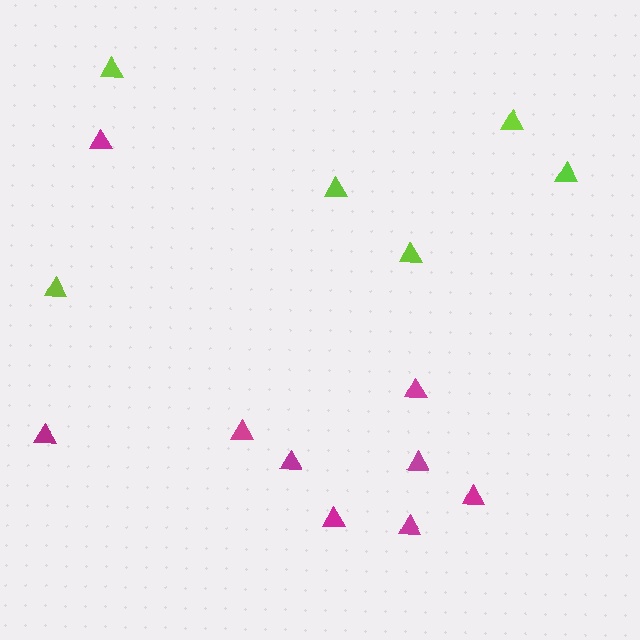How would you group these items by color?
There are 2 groups: one group of magenta triangles (9) and one group of lime triangles (6).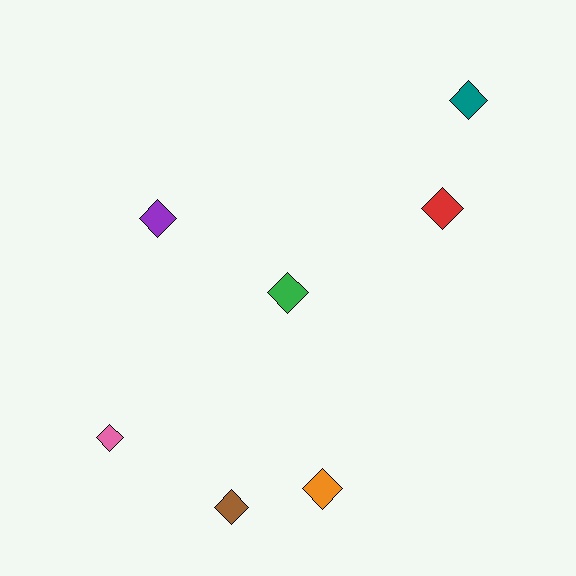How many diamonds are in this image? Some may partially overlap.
There are 7 diamonds.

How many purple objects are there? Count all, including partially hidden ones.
There is 1 purple object.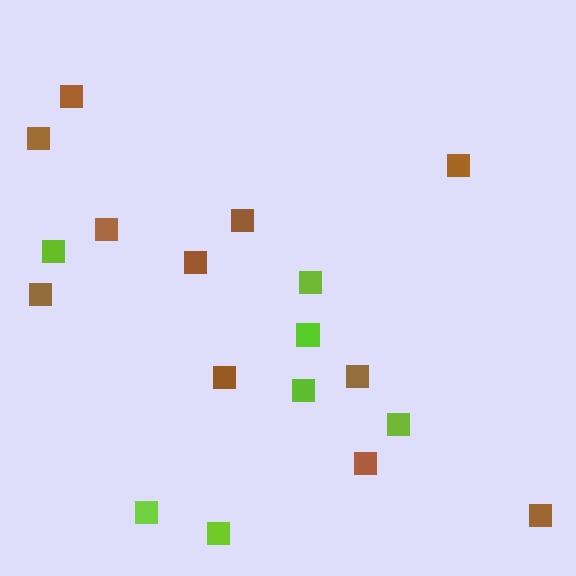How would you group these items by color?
There are 2 groups: one group of brown squares (11) and one group of lime squares (7).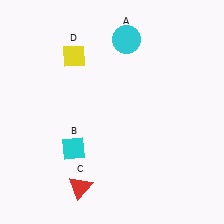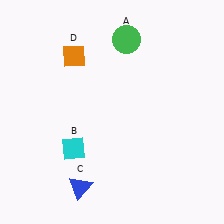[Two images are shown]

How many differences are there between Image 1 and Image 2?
There are 3 differences between the two images.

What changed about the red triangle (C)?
In Image 1, C is red. In Image 2, it changed to blue.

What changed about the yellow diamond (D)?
In Image 1, D is yellow. In Image 2, it changed to orange.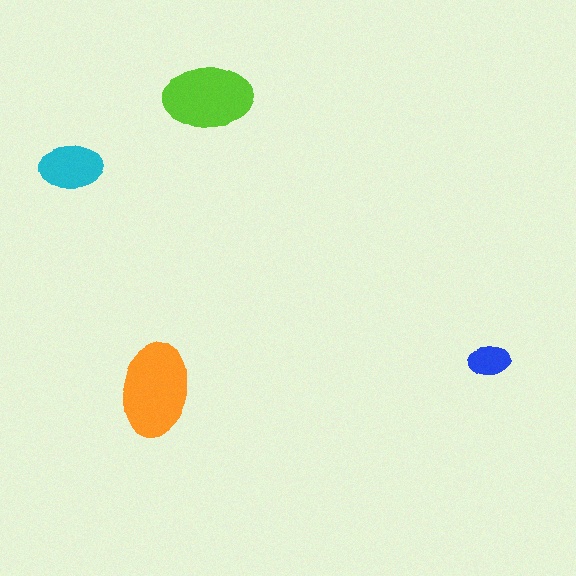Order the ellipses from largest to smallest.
the orange one, the lime one, the cyan one, the blue one.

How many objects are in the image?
There are 4 objects in the image.